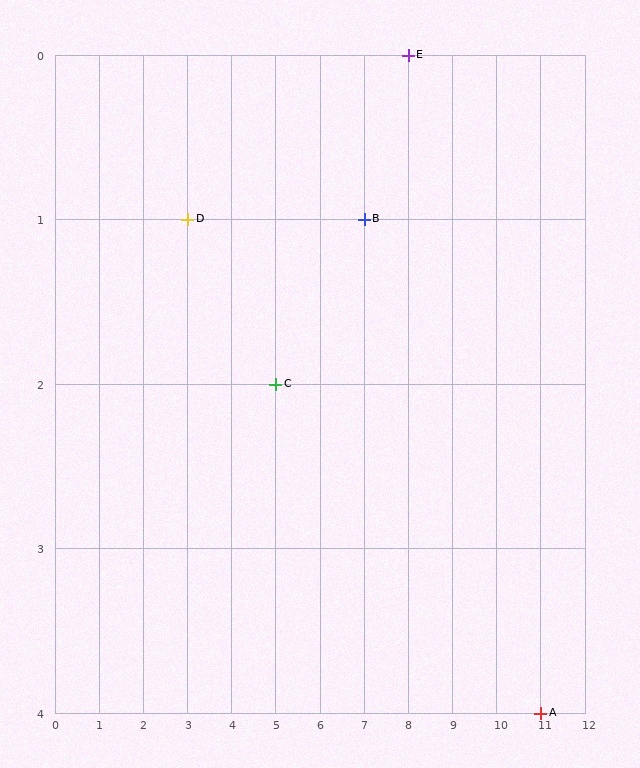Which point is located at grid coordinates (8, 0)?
Point E is at (8, 0).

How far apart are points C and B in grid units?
Points C and B are 2 columns and 1 row apart (about 2.2 grid units diagonally).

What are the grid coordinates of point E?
Point E is at grid coordinates (8, 0).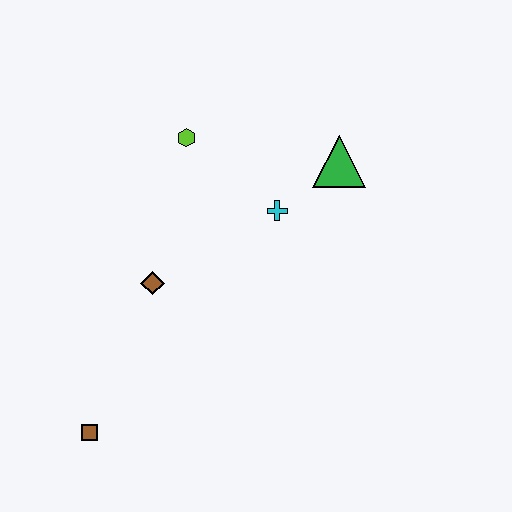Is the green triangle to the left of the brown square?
No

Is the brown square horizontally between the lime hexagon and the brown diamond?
No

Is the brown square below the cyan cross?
Yes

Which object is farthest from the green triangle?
The brown square is farthest from the green triangle.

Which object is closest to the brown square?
The brown diamond is closest to the brown square.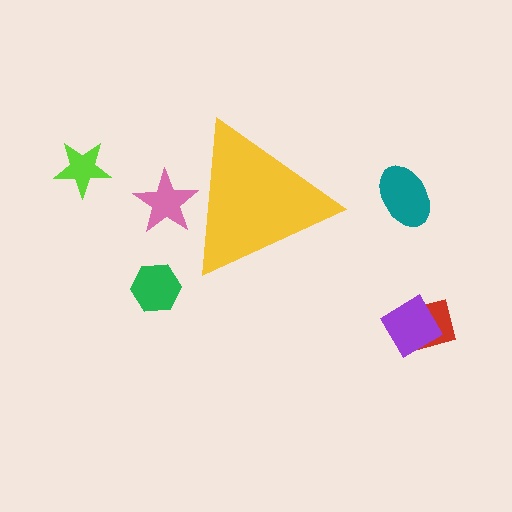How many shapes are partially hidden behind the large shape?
1 shape is partially hidden.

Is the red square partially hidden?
No, the red square is fully visible.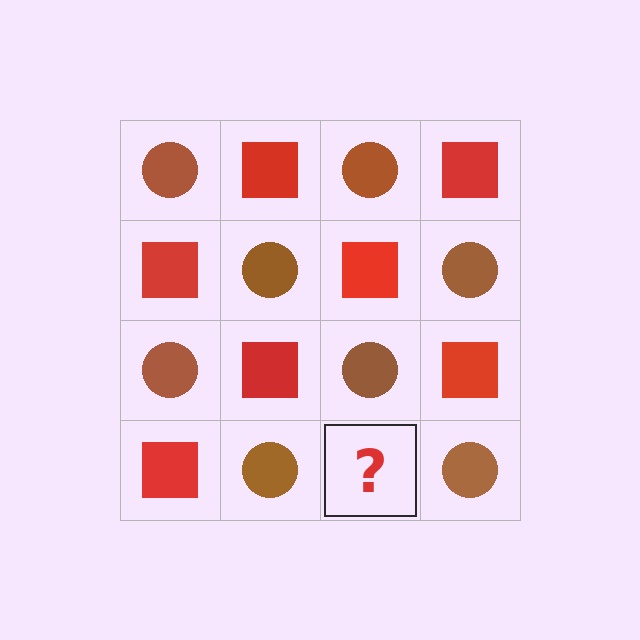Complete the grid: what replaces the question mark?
The question mark should be replaced with a red square.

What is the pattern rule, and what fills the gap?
The rule is that it alternates brown circle and red square in a checkerboard pattern. The gap should be filled with a red square.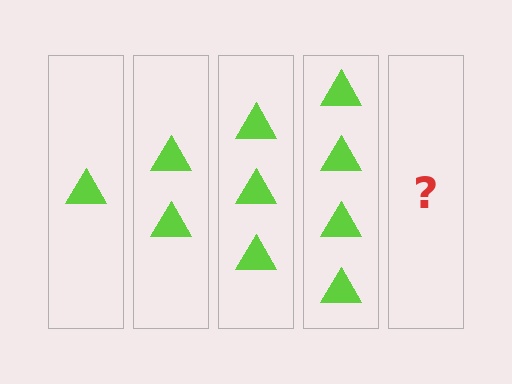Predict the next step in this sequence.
The next step is 5 triangles.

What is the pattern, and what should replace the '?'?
The pattern is that each step adds one more triangle. The '?' should be 5 triangles.